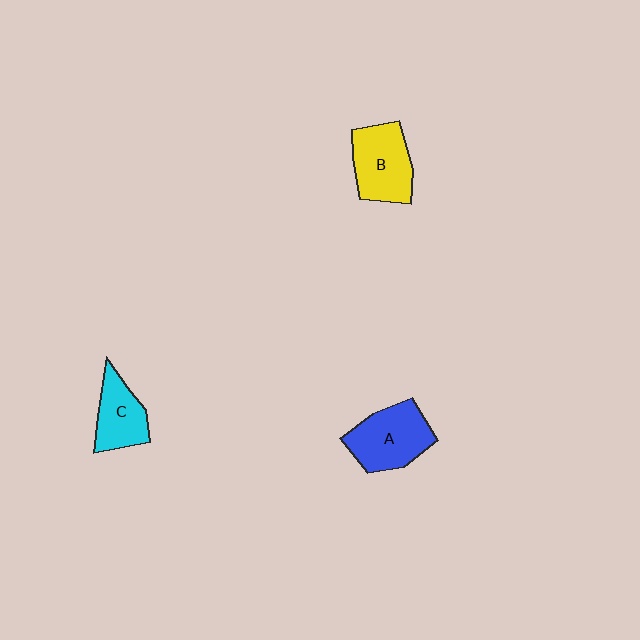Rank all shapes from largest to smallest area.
From largest to smallest: A (blue), B (yellow), C (cyan).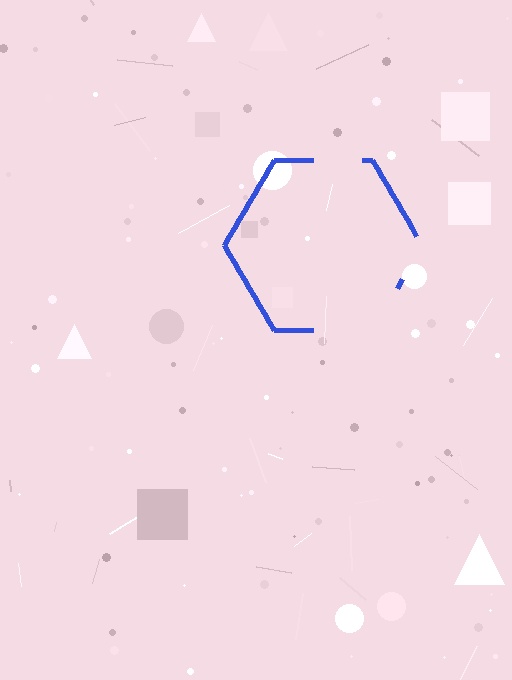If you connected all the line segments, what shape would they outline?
They would outline a hexagon.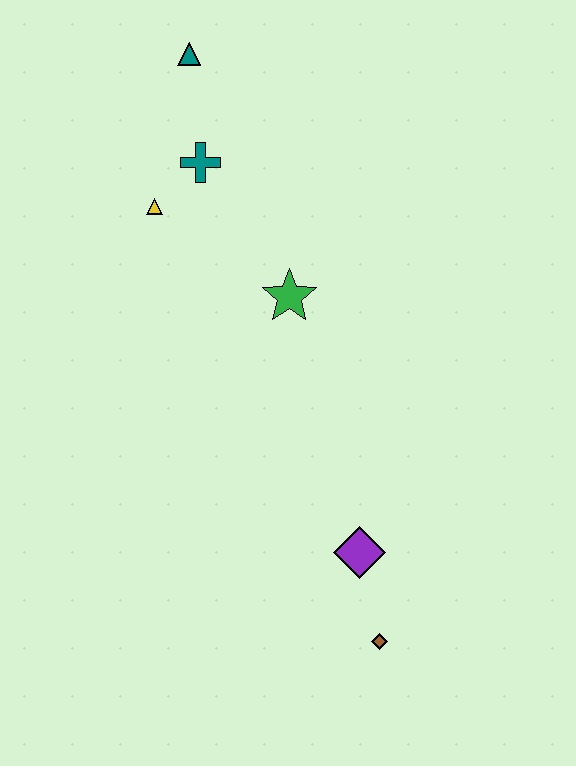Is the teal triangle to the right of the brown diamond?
No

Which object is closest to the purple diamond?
The brown diamond is closest to the purple diamond.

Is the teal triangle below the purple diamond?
No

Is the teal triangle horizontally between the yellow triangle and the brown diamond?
Yes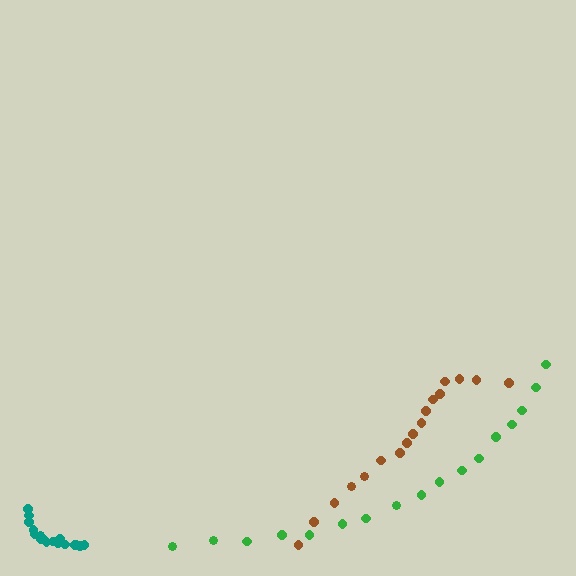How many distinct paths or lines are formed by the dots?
There are 3 distinct paths.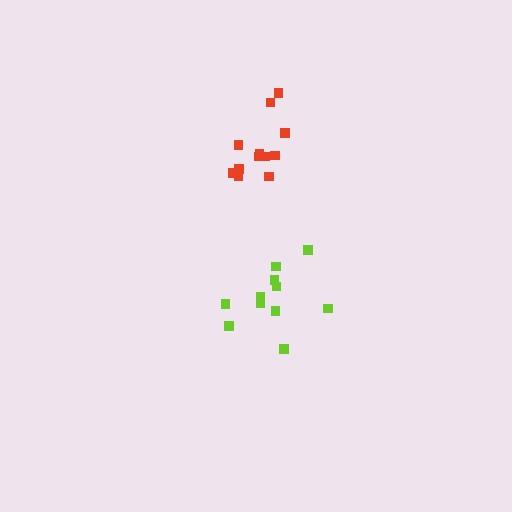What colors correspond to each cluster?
The clusters are colored: red, lime.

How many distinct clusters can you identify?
There are 2 distinct clusters.